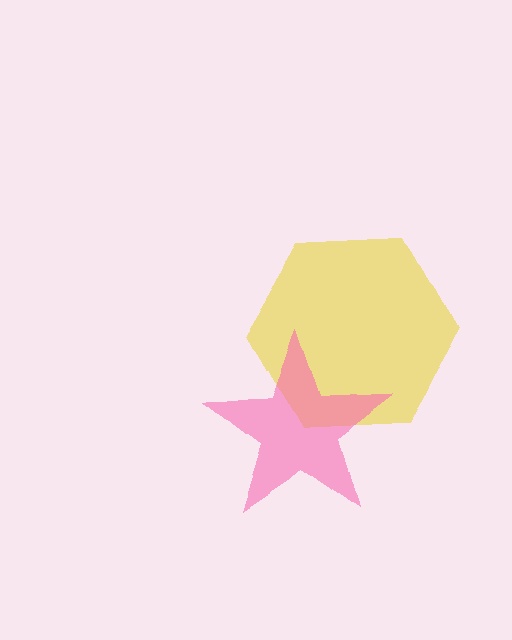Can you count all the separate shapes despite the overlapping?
Yes, there are 2 separate shapes.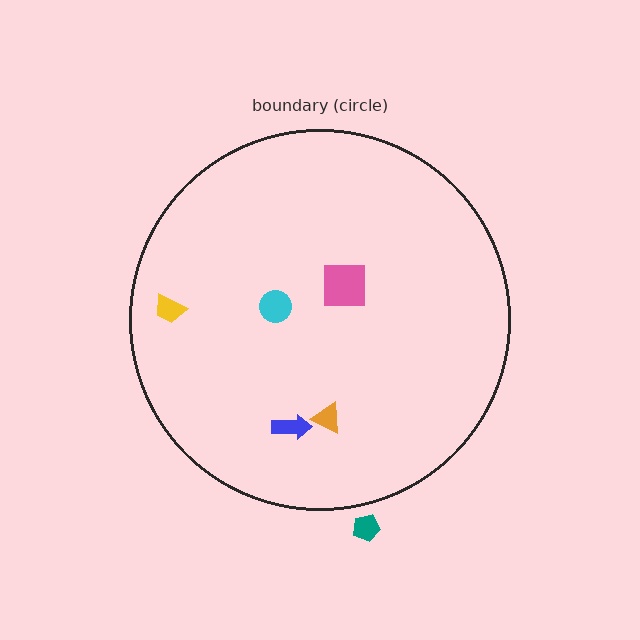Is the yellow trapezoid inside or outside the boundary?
Inside.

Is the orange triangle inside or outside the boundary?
Inside.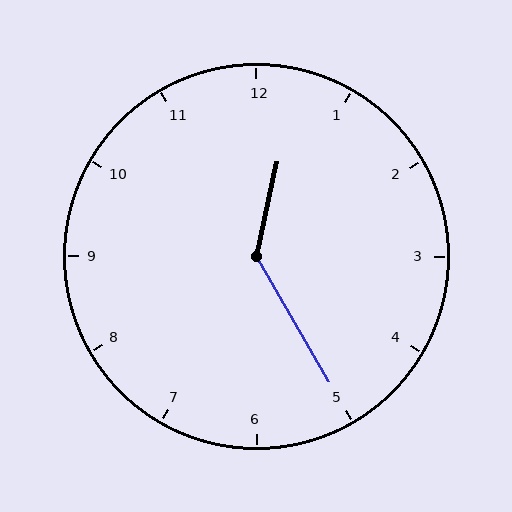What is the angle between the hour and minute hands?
Approximately 138 degrees.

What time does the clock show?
12:25.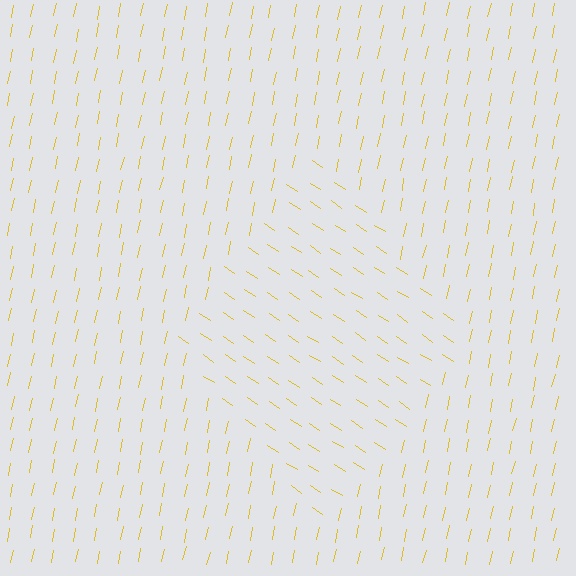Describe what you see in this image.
The image is filled with small yellow line segments. A diamond region in the image has lines oriented differently from the surrounding lines, creating a visible texture boundary.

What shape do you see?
I see a diamond.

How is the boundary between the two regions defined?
The boundary is defined purely by a change in line orientation (approximately 68 degrees difference). All lines are the same color and thickness.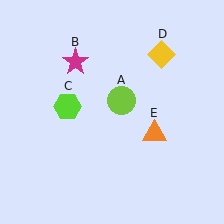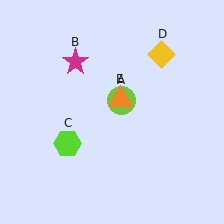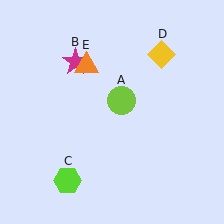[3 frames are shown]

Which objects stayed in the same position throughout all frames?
Lime circle (object A) and magenta star (object B) and yellow diamond (object D) remained stationary.